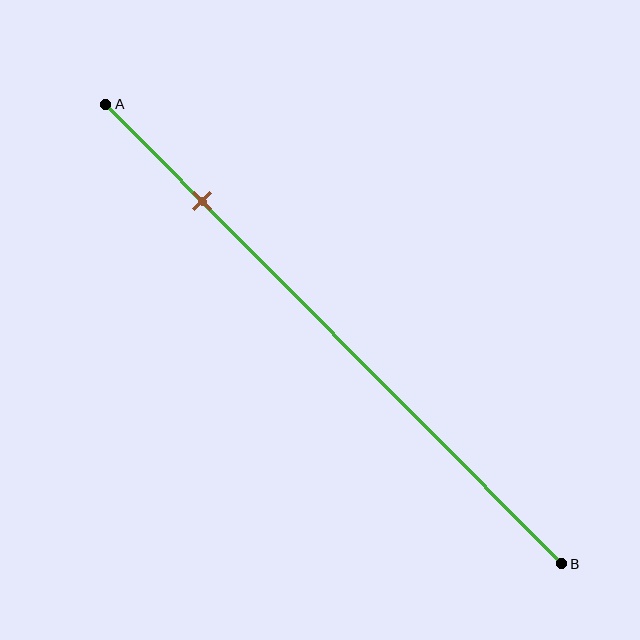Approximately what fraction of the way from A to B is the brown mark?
The brown mark is approximately 20% of the way from A to B.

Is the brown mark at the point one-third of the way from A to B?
No, the mark is at about 20% from A, not at the 33% one-third point.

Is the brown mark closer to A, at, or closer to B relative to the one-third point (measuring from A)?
The brown mark is closer to point A than the one-third point of segment AB.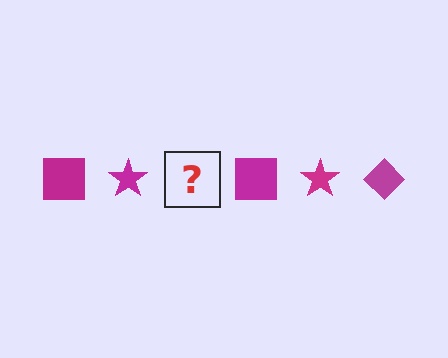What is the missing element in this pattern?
The missing element is a magenta diamond.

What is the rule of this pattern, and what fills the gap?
The rule is that the pattern cycles through square, star, diamond shapes in magenta. The gap should be filled with a magenta diamond.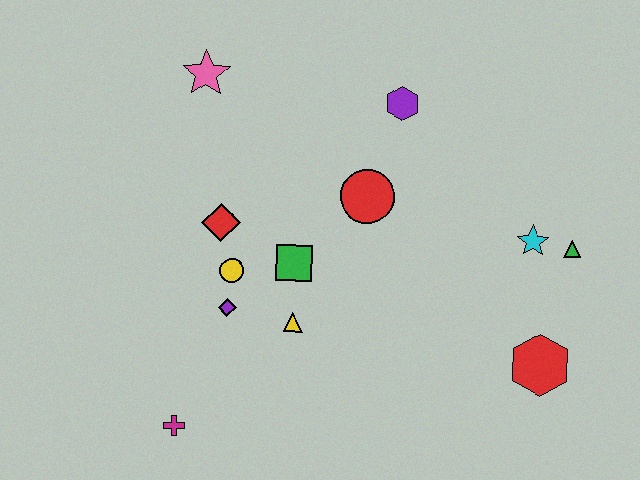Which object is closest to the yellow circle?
The purple diamond is closest to the yellow circle.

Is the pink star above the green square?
Yes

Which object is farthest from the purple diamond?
The green triangle is farthest from the purple diamond.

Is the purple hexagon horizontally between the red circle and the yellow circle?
No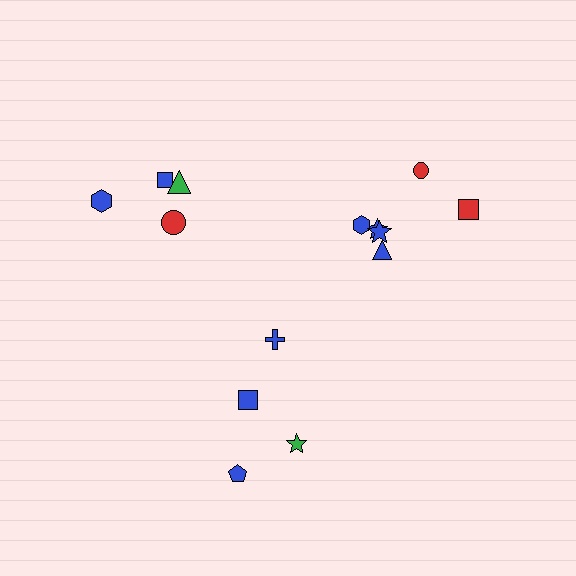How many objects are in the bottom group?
There are 4 objects.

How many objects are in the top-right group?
There are 6 objects.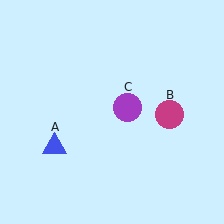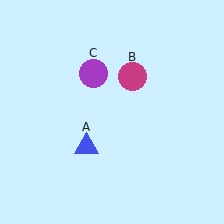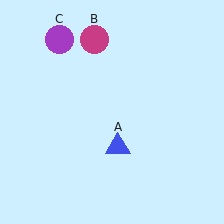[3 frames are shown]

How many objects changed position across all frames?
3 objects changed position: blue triangle (object A), magenta circle (object B), purple circle (object C).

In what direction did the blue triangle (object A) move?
The blue triangle (object A) moved right.